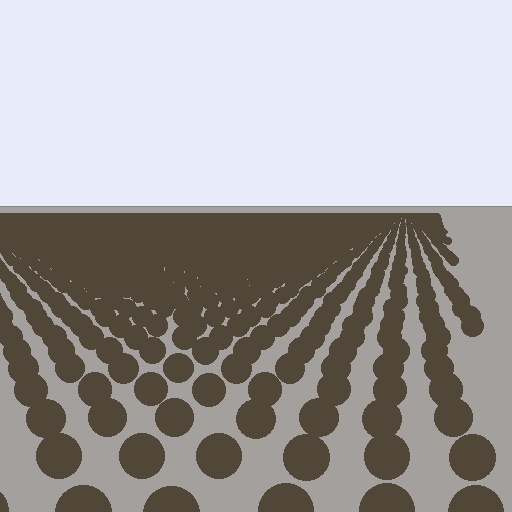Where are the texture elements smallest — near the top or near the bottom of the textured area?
Near the top.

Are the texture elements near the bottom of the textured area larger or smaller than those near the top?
Larger. Near the bottom, elements are closer to the viewer and appear at a bigger on-screen size.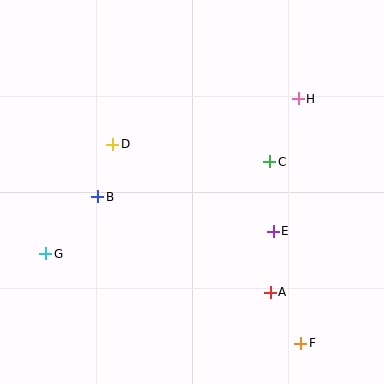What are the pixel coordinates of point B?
Point B is at (98, 197).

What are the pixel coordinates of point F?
Point F is at (301, 343).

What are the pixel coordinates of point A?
Point A is at (270, 292).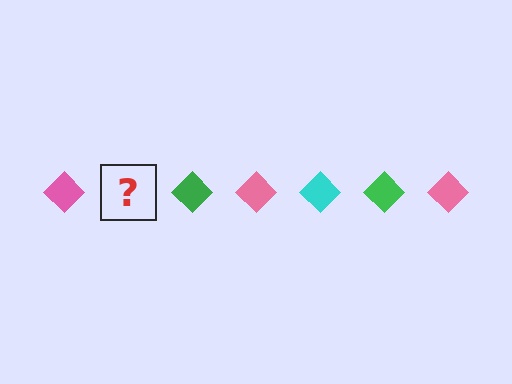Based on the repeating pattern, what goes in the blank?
The blank should be a cyan diamond.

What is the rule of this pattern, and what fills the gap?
The rule is that the pattern cycles through pink, cyan, green diamonds. The gap should be filled with a cyan diamond.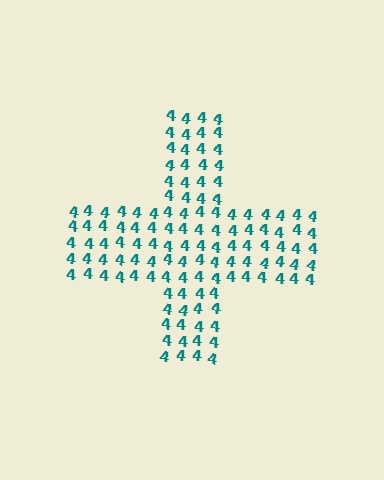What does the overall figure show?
The overall figure shows a cross.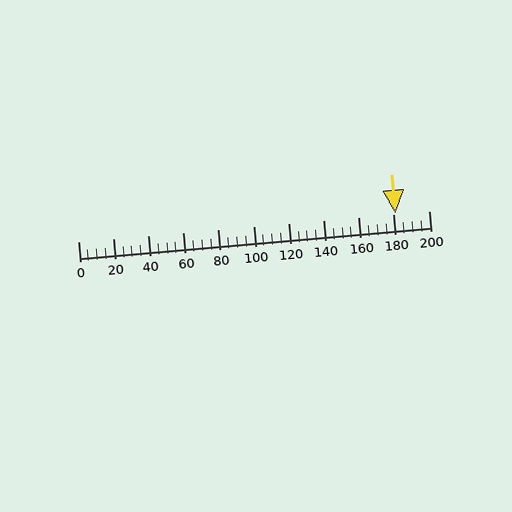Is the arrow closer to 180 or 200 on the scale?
The arrow is closer to 180.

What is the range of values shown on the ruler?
The ruler shows values from 0 to 200.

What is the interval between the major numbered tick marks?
The major tick marks are spaced 20 units apart.